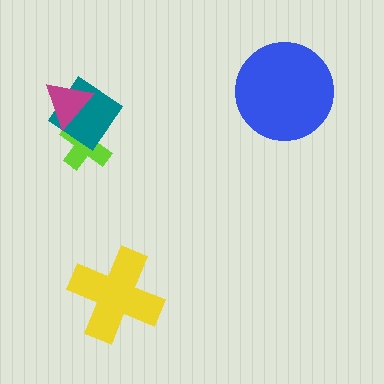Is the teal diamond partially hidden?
Yes, it is partially covered by another shape.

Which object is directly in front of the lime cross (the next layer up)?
The teal diamond is directly in front of the lime cross.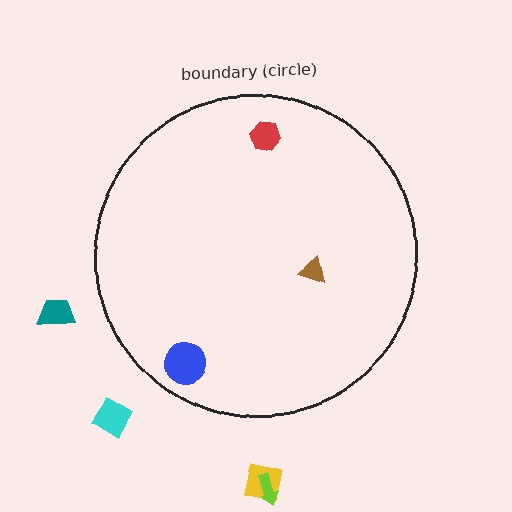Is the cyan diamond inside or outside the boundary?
Outside.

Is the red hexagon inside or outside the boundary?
Inside.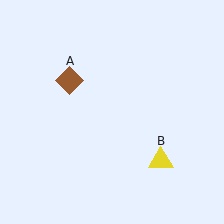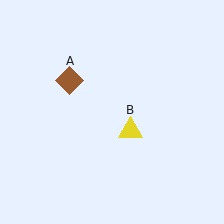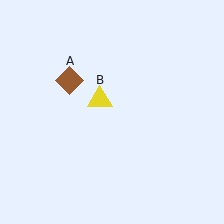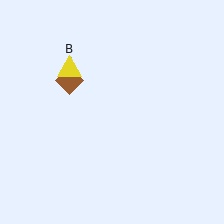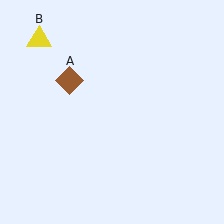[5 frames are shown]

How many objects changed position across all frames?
1 object changed position: yellow triangle (object B).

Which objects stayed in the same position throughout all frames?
Brown diamond (object A) remained stationary.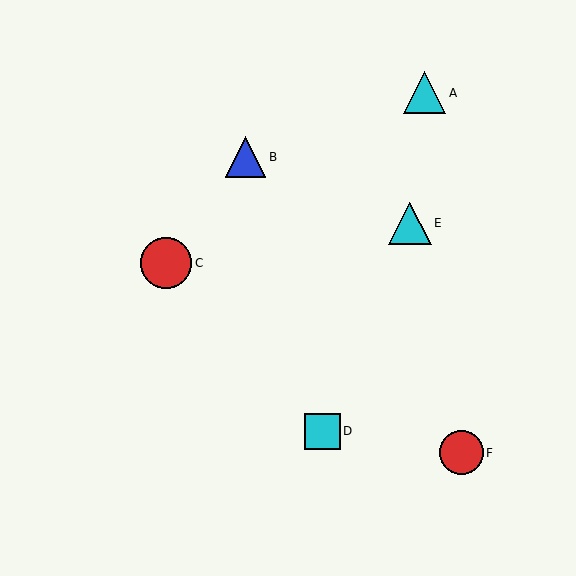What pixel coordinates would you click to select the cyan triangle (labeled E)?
Click at (410, 223) to select the cyan triangle E.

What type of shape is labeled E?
Shape E is a cyan triangle.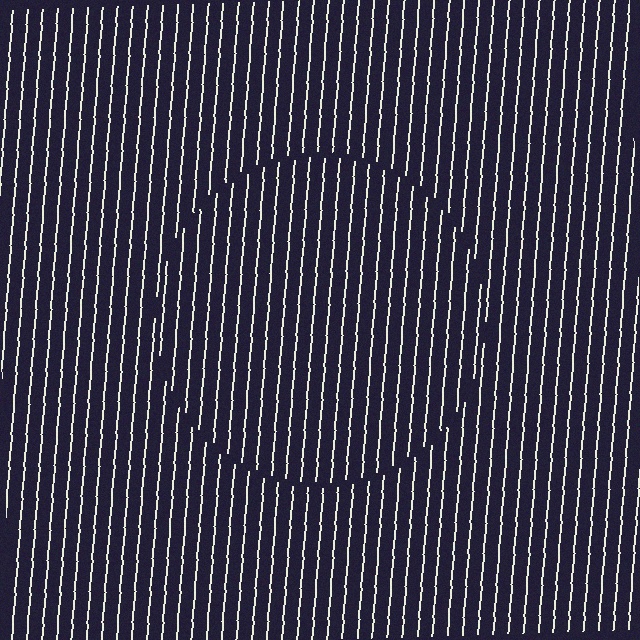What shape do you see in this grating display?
An illusory circle. The interior of the shape contains the same grating, shifted by half a period — the contour is defined by the phase discontinuity where line-ends from the inner and outer gratings abut.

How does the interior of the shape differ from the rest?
The interior of the shape contains the same grating, shifted by half a period — the contour is defined by the phase discontinuity where line-ends from the inner and outer gratings abut.